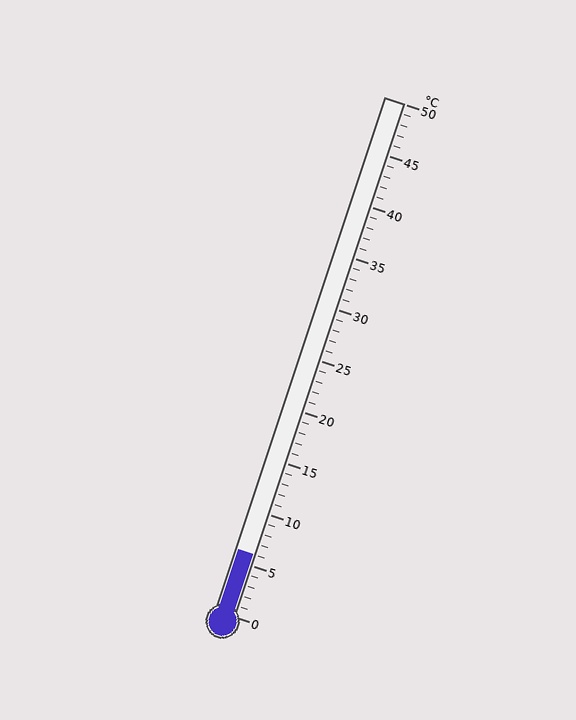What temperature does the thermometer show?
The thermometer shows approximately 6°C.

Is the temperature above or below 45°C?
The temperature is below 45°C.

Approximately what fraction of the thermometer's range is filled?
The thermometer is filled to approximately 10% of its range.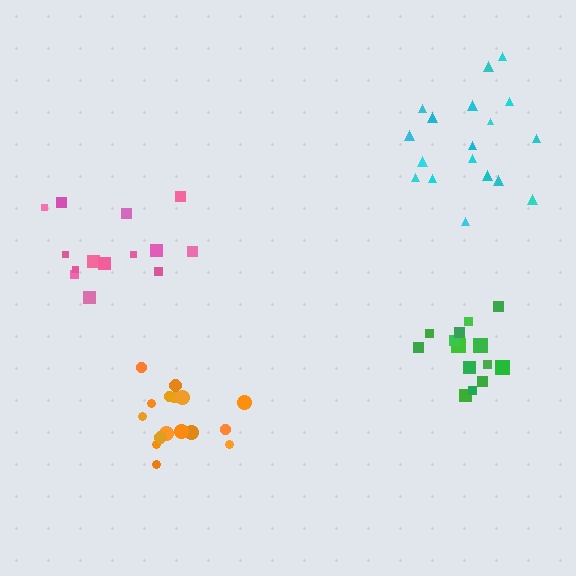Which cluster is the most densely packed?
Green.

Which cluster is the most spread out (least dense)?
Cyan.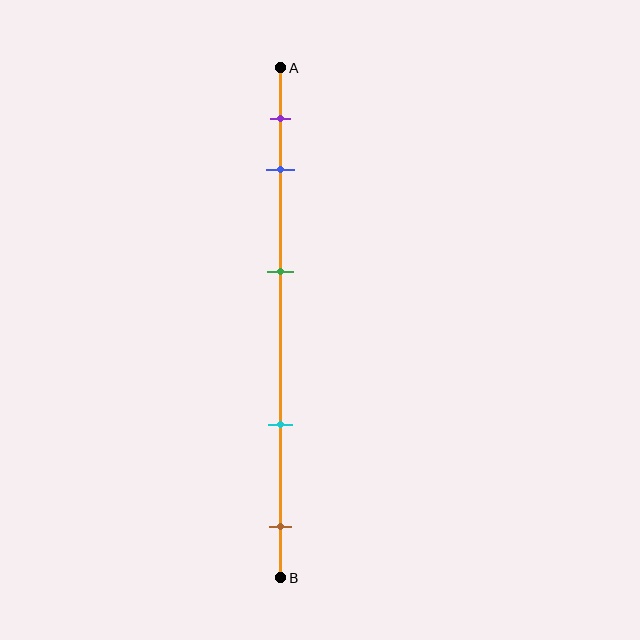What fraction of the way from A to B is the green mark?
The green mark is approximately 40% (0.4) of the way from A to B.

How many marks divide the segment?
There are 5 marks dividing the segment.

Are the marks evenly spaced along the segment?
No, the marks are not evenly spaced.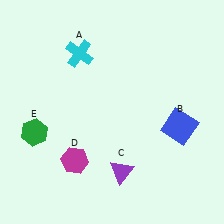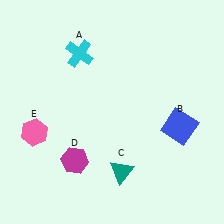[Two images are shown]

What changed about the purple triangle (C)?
In Image 1, C is purple. In Image 2, it changed to teal.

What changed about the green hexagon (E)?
In Image 1, E is green. In Image 2, it changed to pink.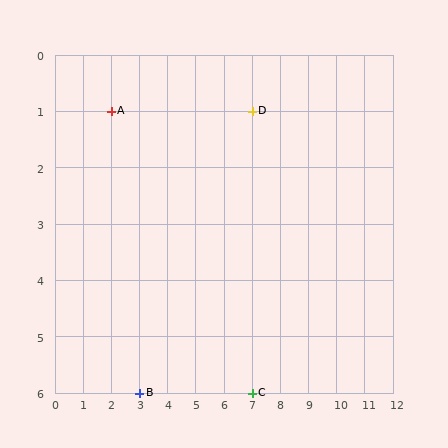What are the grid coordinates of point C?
Point C is at grid coordinates (7, 6).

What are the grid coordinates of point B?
Point B is at grid coordinates (3, 6).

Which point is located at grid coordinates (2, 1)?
Point A is at (2, 1).